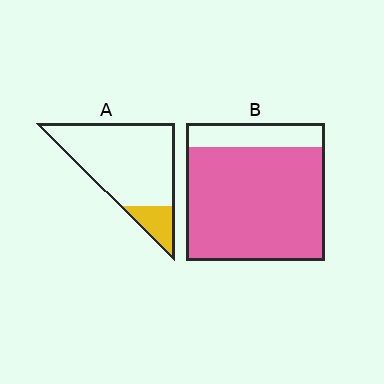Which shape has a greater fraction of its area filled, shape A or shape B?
Shape B.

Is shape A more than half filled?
No.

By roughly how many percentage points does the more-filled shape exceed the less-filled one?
By roughly 65 percentage points (B over A).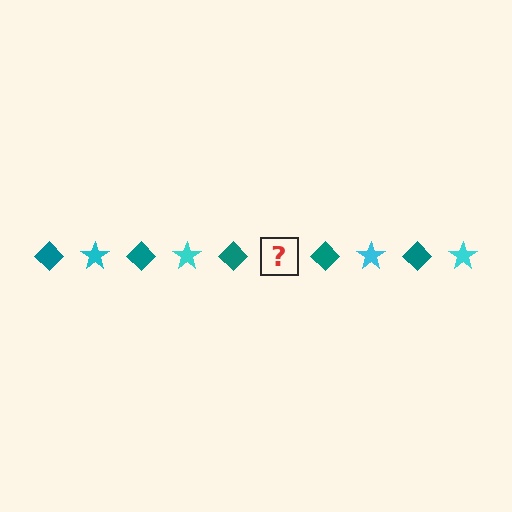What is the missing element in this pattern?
The missing element is a cyan star.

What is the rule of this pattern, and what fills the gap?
The rule is that the pattern alternates between teal diamond and cyan star. The gap should be filled with a cyan star.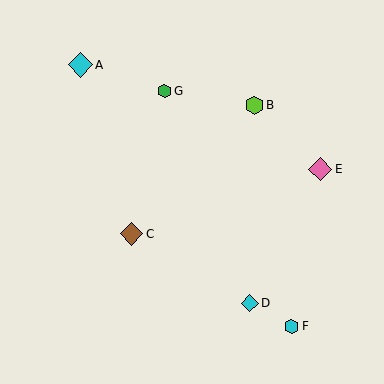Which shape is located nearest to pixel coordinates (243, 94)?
The lime hexagon (labeled B) at (254, 105) is nearest to that location.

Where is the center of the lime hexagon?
The center of the lime hexagon is at (254, 105).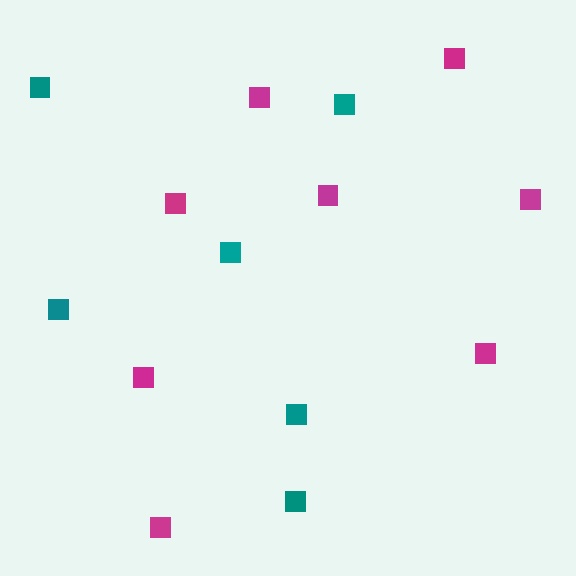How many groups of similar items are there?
There are 2 groups: one group of magenta squares (8) and one group of teal squares (6).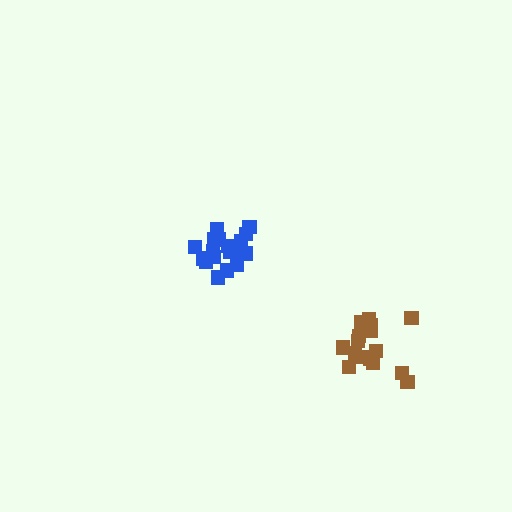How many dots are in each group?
Group 1: 18 dots, Group 2: 18 dots (36 total).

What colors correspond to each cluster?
The clusters are colored: blue, brown.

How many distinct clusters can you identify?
There are 2 distinct clusters.